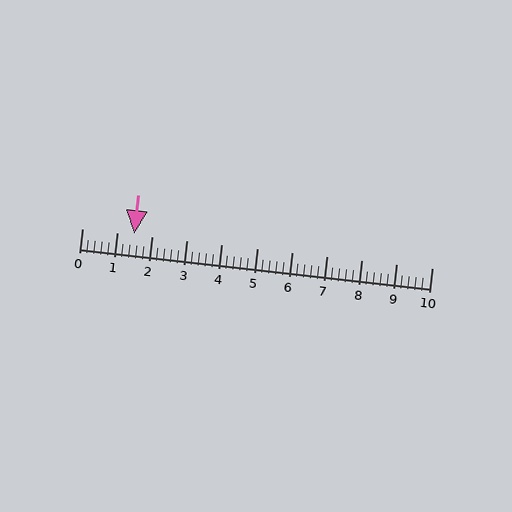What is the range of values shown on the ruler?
The ruler shows values from 0 to 10.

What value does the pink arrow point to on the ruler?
The pink arrow points to approximately 1.5.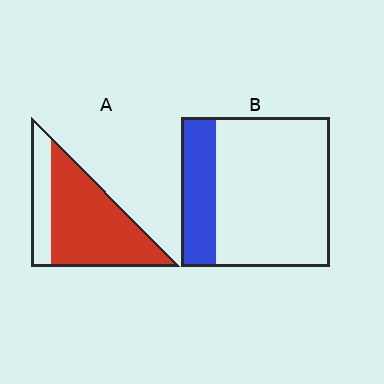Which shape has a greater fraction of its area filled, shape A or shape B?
Shape A.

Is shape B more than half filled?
No.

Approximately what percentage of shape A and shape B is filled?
A is approximately 75% and B is approximately 25%.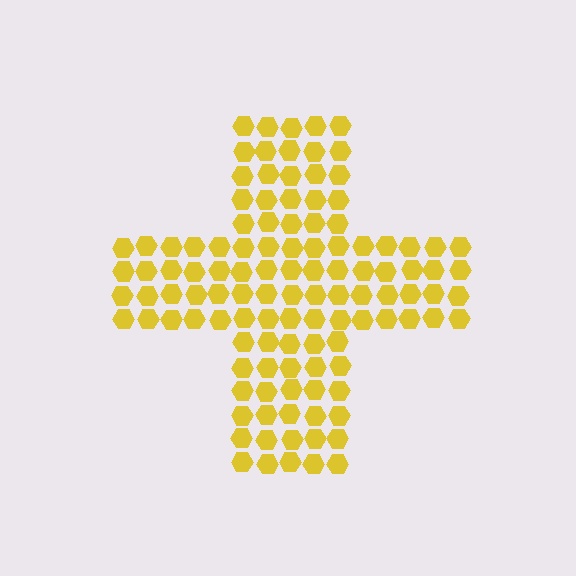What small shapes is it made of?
It is made of small hexagons.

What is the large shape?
The large shape is a cross.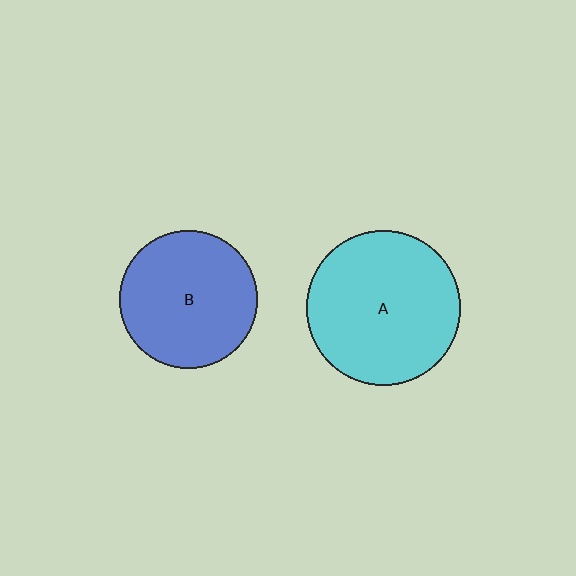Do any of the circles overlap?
No, none of the circles overlap.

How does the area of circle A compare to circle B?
Approximately 1.3 times.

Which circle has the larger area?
Circle A (cyan).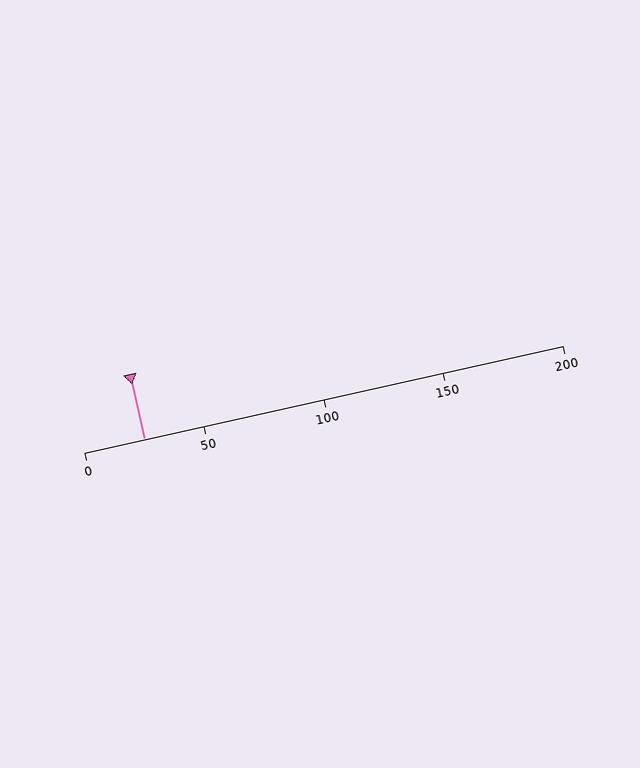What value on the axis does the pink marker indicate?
The marker indicates approximately 25.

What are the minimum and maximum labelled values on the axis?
The axis runs from 0 to 200.